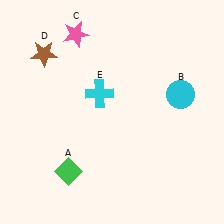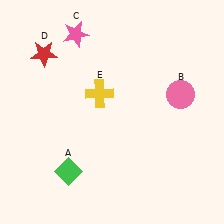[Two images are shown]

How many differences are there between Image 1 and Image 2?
There are 3 differences between the two images.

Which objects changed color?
B changed from cyan to pink. D changed from brown to red. E changed from cyan to yellow.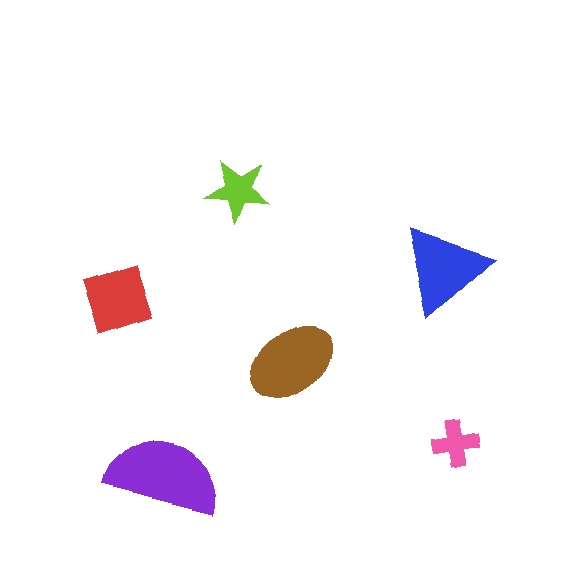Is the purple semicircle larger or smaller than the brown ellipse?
Larger.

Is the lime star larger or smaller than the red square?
Smaller.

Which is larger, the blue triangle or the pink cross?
The blue triangle.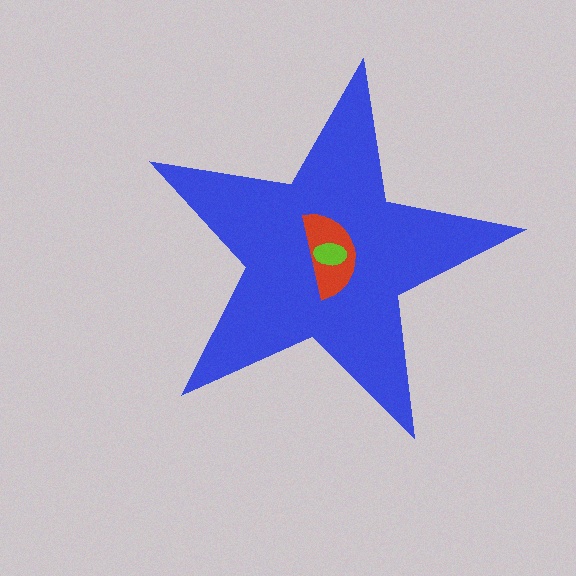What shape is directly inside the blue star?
The red semicircle.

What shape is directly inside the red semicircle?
The lime ellipse.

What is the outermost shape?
The blue star.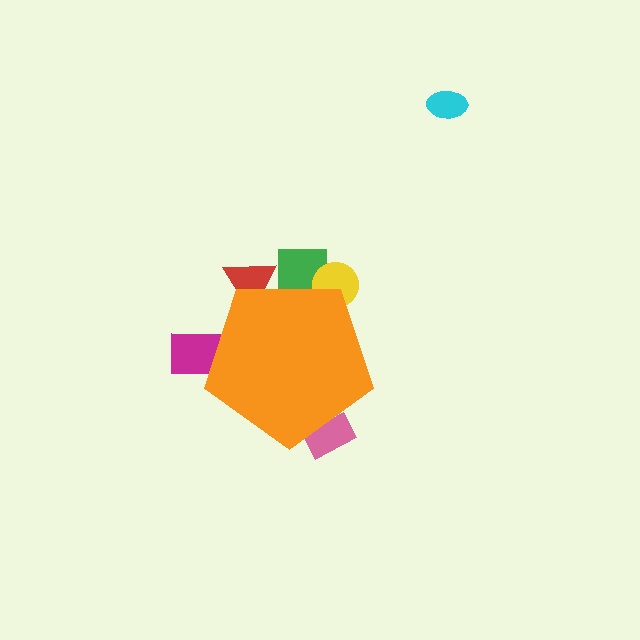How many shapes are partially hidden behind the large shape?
5 shapes are partially hidden.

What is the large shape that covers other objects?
An orange pentagon.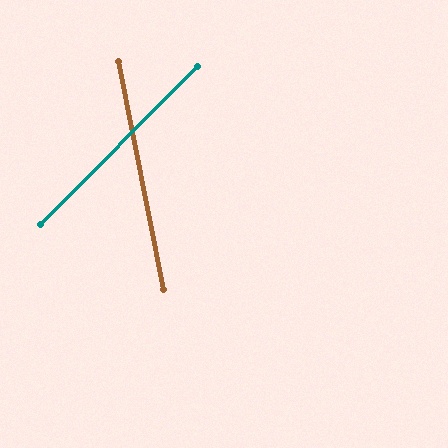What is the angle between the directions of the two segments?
Approximately 56 degrees.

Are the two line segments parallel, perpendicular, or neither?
Neither parallel nor perpendicular — they differ by about 56°.